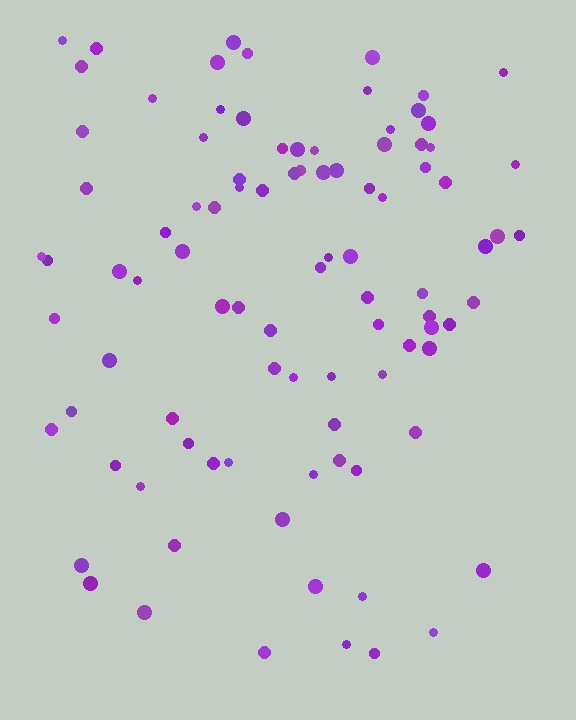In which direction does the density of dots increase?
From bottom to top, with the top side densest.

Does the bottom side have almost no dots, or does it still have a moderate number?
Still a moderate number, just noticeably fewer than the top.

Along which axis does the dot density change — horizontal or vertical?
Vertical.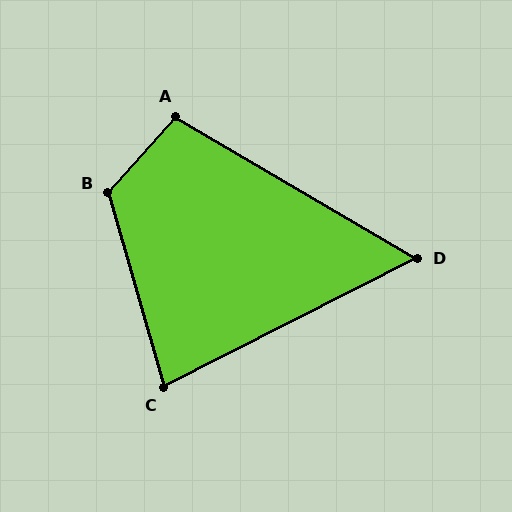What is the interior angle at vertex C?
Approximately 79 degrees (acute).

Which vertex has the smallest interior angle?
D, at approximately 58 degrees.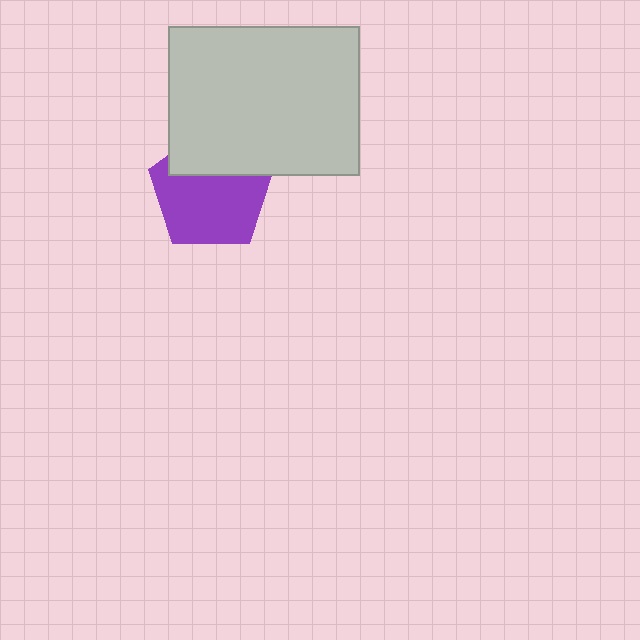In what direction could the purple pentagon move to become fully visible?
The purple pentagon could move down. That would shift it out from behind the light gray rectangle entirely.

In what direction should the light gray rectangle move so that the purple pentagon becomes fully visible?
The light gray rectangle should move up. That is the shortest direction to clear the overlap and leave the purple pentagon fully visible.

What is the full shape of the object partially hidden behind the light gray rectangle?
The partially hidden object is a purple pentagon.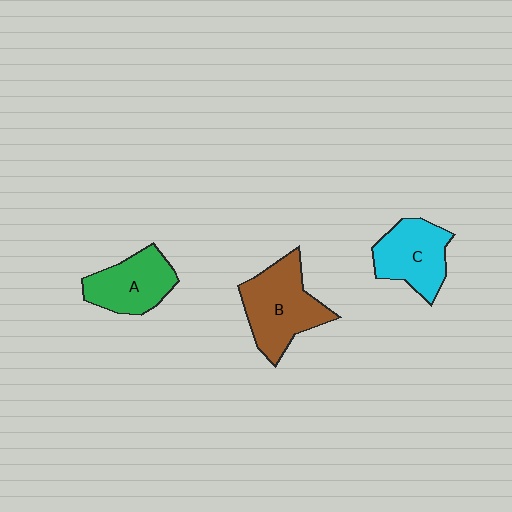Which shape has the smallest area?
Shape A (green).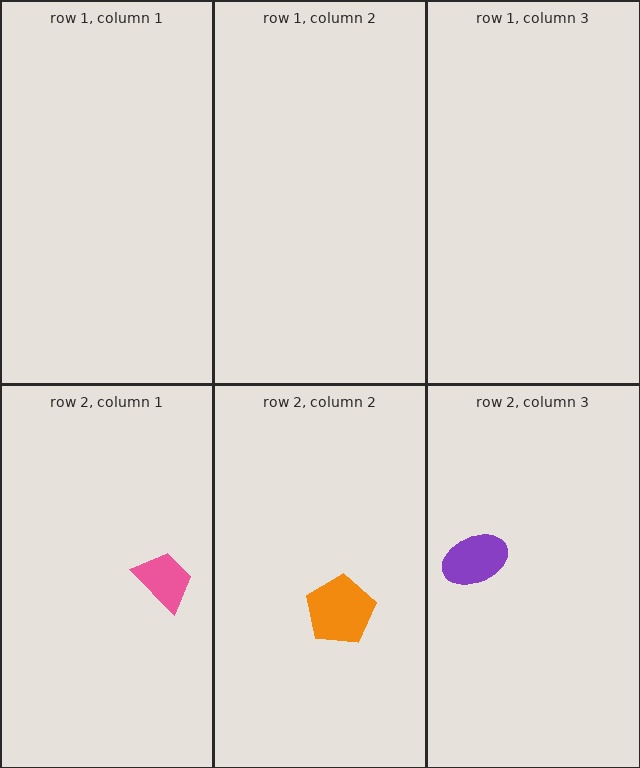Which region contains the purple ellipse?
The row 2, column 3 region.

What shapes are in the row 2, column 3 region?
The purple ellipse.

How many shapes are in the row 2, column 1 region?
1.